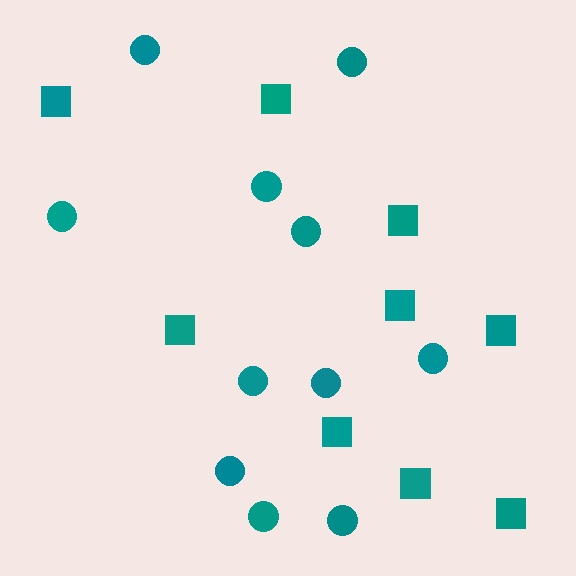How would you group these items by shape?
There are 2 groups: one group of squares (9) and one group of circles (11).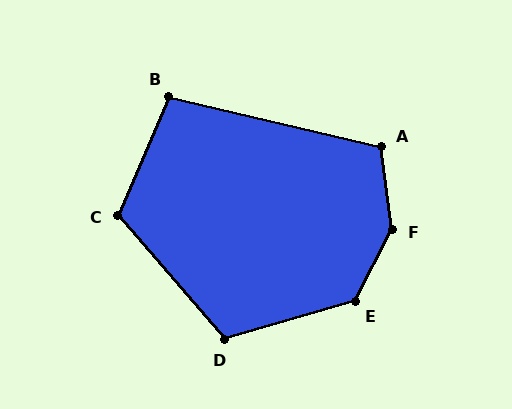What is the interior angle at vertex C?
Approximately 116 degrees (obtuse).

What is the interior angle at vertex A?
Approximately 110 degrees (obtuse).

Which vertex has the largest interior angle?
F, at approximately 145 degrees.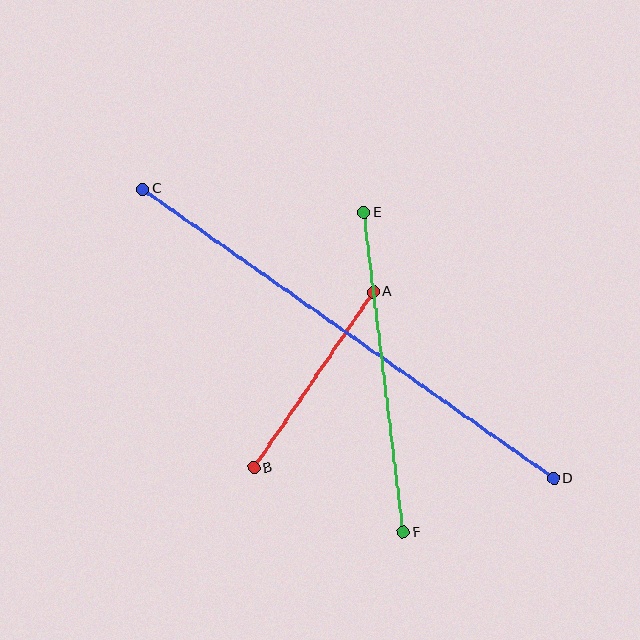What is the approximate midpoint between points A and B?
The midpoint is at approximately (313, 380) pixels.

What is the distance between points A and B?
The distance is approximately 212 pixels.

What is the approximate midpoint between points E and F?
The midpoint is at approximately (384, 373) pixels.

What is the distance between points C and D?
The distance is approximately 503 pixels.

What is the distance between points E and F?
The distance is approximately 322 pixels.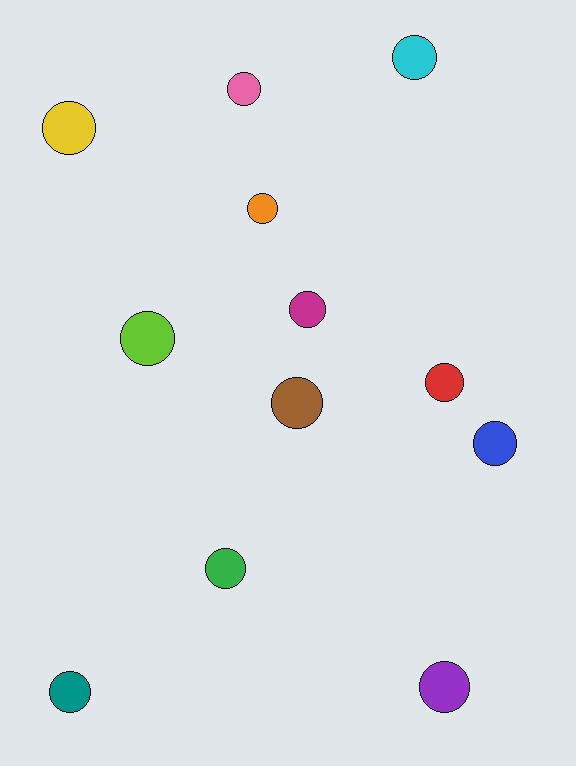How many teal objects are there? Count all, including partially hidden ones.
There is 1 teal object.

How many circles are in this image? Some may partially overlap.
There are 12 circles.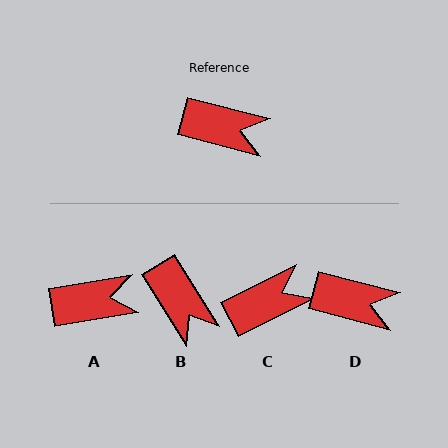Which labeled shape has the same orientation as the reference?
D.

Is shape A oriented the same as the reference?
No, it is off by about 24 degrees.